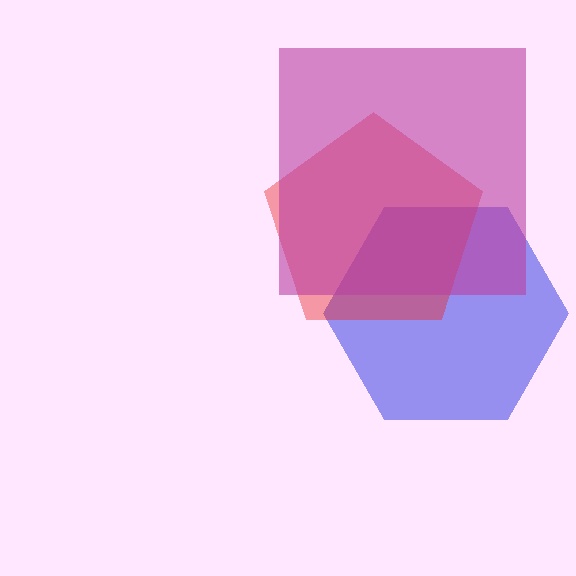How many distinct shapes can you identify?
There are 3 distinct shapes: a blue hexagon, a red pentagon, a magenta square.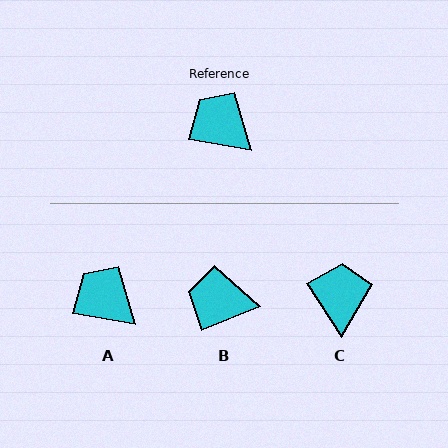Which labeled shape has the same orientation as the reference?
A.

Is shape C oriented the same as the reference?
No, it is off by about 47 degrees.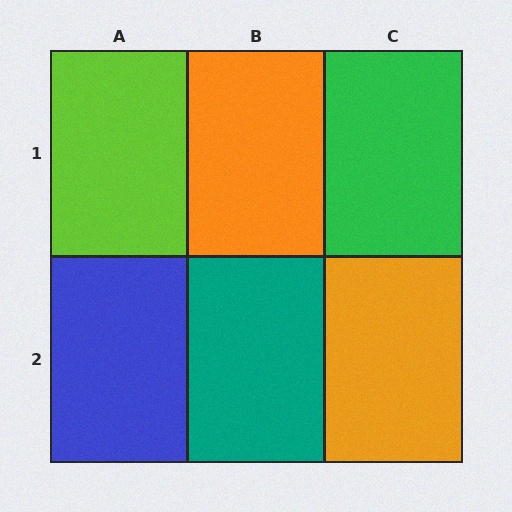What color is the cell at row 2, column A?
Blue.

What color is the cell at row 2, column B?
Teal.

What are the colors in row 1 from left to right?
Lime, orange, green.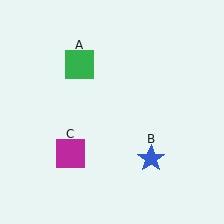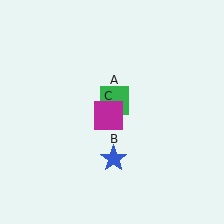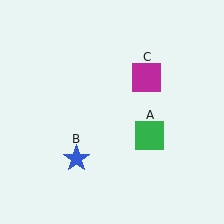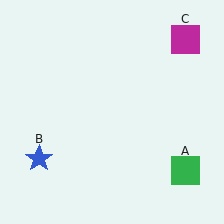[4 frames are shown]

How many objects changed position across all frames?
3 objects changed position: green square (object A), blue star (object B), magenta square (object C).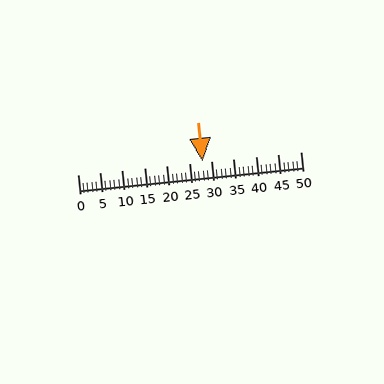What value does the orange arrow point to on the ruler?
The orange arrow points to approximately 28.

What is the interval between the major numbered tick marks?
The major tick marks are spaced 5 units apart.